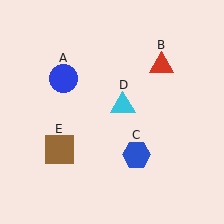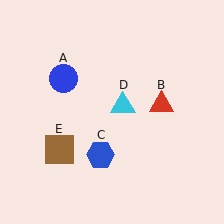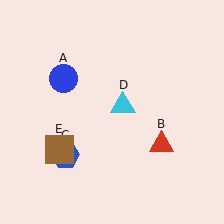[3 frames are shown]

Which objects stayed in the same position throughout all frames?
Blue circle (object A) and cyan triangle (object D) and brown square (object E) remained stationary.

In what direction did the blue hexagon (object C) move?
The blue hexagon (object C) moved left.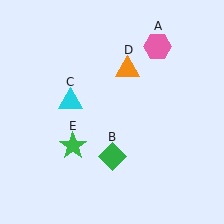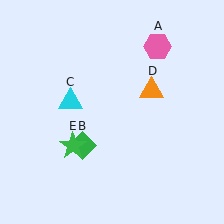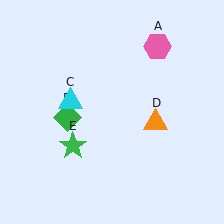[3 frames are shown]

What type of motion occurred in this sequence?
The green diamond (object B), orange triangle (object D) rotated clockwise around the center of the scene.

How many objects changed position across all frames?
2 objects changed position: green diamond (object B), orange triangle (object D).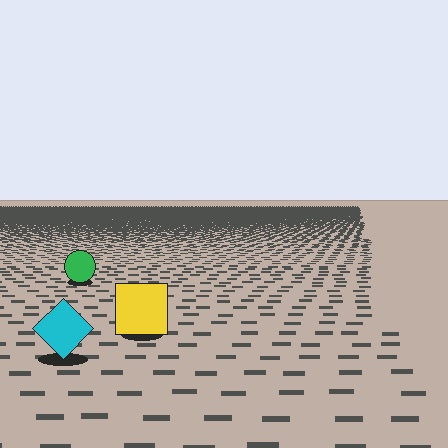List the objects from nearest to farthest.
From nearest to farthest: the cyan diamond, the yellow square, the green circle.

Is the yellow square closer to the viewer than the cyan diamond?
No. The cyan diamond is closer — you can tell from the texture gradient: the ground texture is coarser near it.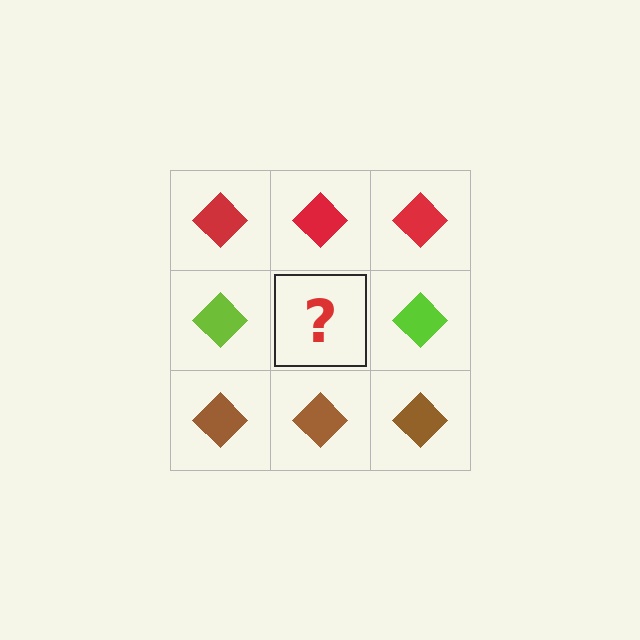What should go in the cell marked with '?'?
The missing cell should contain a lime diamond.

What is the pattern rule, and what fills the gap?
The rule is that each row has a consistent color. The gap should be filled with a lime diamond.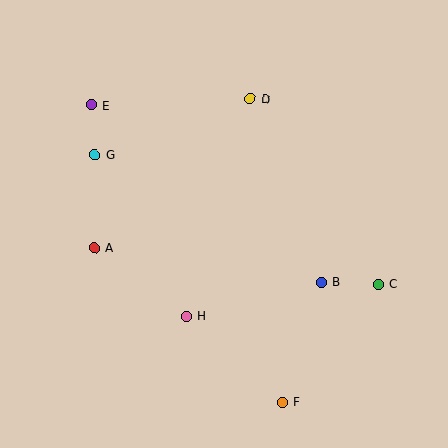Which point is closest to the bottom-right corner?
Point F is closest to the bottom-right corner.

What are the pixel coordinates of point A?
Point A is at (94, 248).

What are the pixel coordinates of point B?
Point B is at (322, 282).